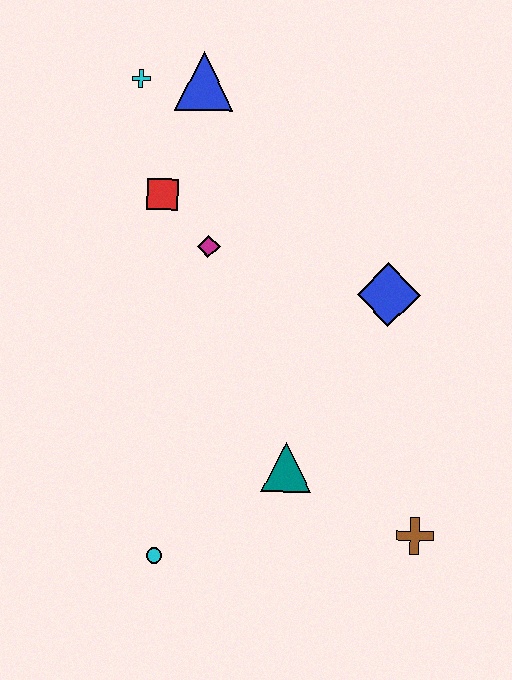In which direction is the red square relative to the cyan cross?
The red square is below the cyan cross.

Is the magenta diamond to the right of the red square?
Yes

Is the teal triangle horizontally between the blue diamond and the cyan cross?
Yes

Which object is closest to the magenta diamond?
The red square is closest to the magenta diamond.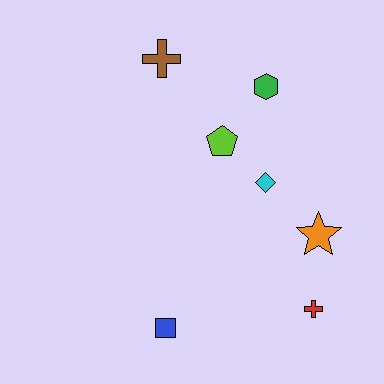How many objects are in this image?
There are 7 objects.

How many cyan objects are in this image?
There is 1 cyan object.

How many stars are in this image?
There is 1 star.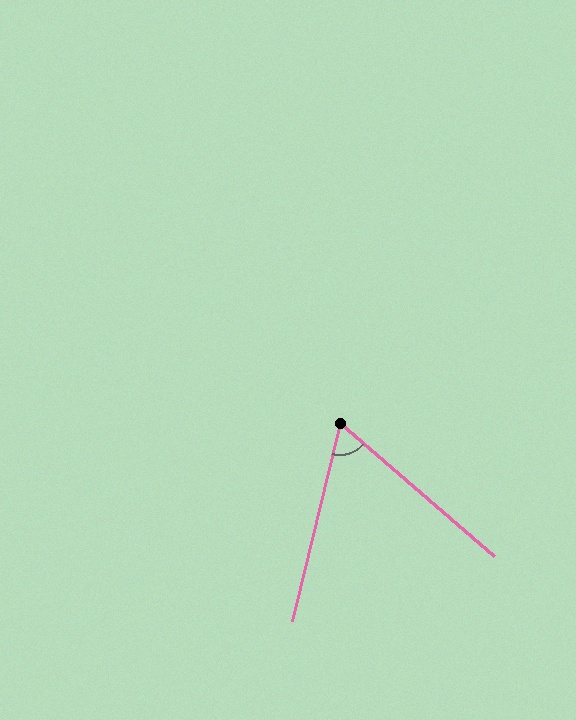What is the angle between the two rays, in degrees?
Approximately 63 degrees.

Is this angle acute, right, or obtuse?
It is acute.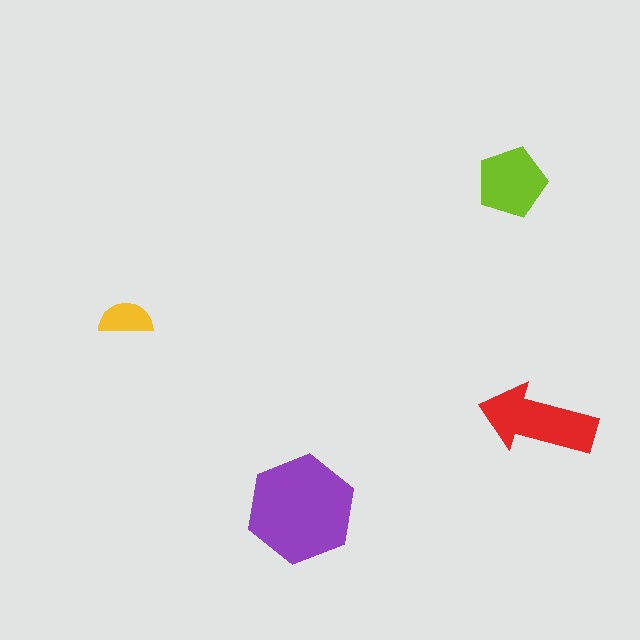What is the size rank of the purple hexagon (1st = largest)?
1st.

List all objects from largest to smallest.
The purple hexagon, the red arrow, the lime pentagon, the yellow semicircle.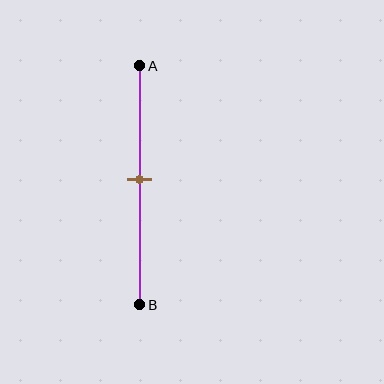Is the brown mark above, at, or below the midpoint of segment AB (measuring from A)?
The brown mark is approximately at the midpoint of segment AB.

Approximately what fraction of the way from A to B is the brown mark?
The brown mark is approximately 45% of the way from A to B.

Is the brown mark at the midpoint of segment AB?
Yes, the mark is approximately at the midpoint.